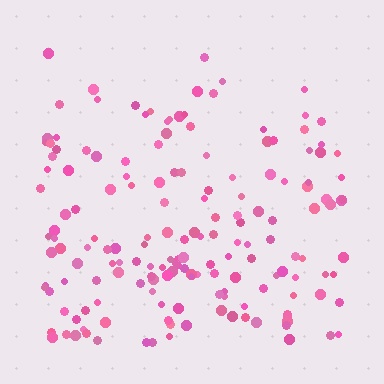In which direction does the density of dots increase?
From top to bottom, with the bottom side densest.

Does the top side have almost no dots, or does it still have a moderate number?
Still a moderate number, just noticeably fewer than the bottom.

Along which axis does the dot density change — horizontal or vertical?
Vertical.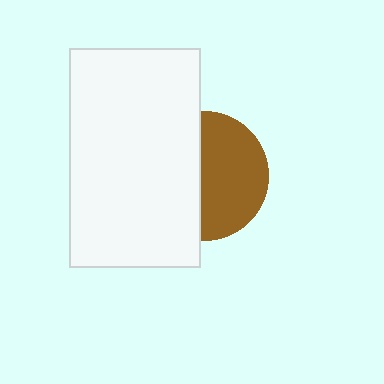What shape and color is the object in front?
The object in front is a white rectangle.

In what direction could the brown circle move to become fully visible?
The brown circle could move right. That would shift it out from behind the white rectangle entirely.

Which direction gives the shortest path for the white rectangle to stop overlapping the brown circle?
Moving left gives the shortest separation.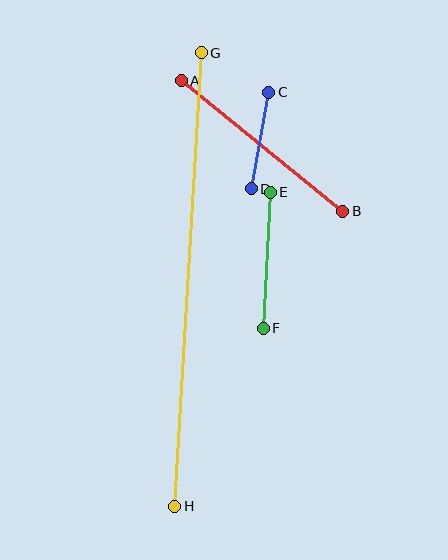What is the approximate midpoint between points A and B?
The midpoint is at approximately (262, 146) pixels.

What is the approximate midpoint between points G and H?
The midpoint is at approximately (188, 279) pixels.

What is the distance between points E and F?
The distance is approximately 136 pixels.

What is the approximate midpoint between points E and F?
The midpoint is at approximately (267, 260) pixels.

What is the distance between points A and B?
The distance is approximately 208 pixels.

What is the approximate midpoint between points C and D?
The midpoint is at approximately (260, 140) pixels.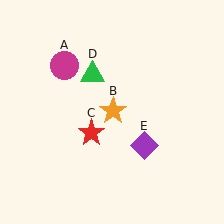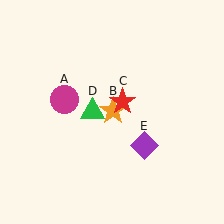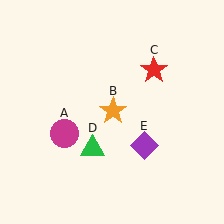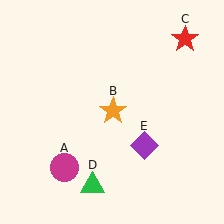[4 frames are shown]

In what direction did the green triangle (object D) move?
The green triangle (object D) moved down.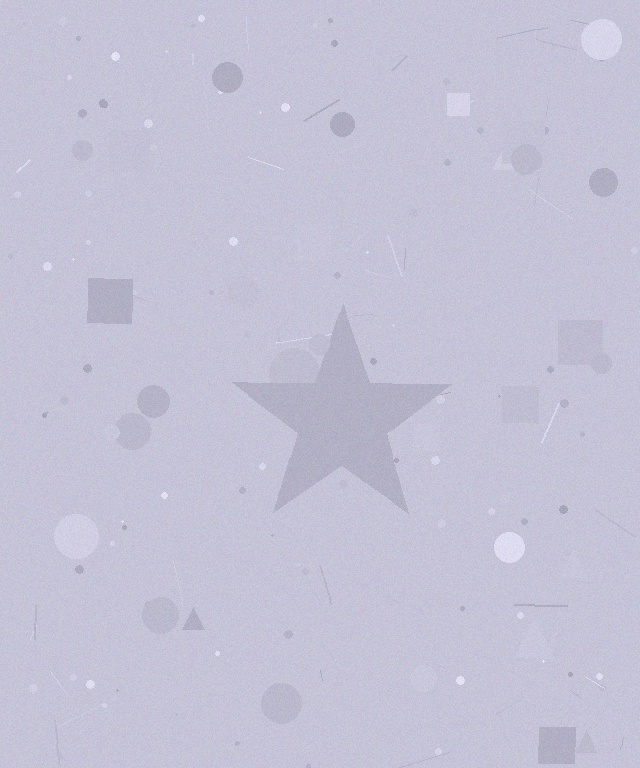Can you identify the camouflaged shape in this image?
The camouflaged shape is a star.